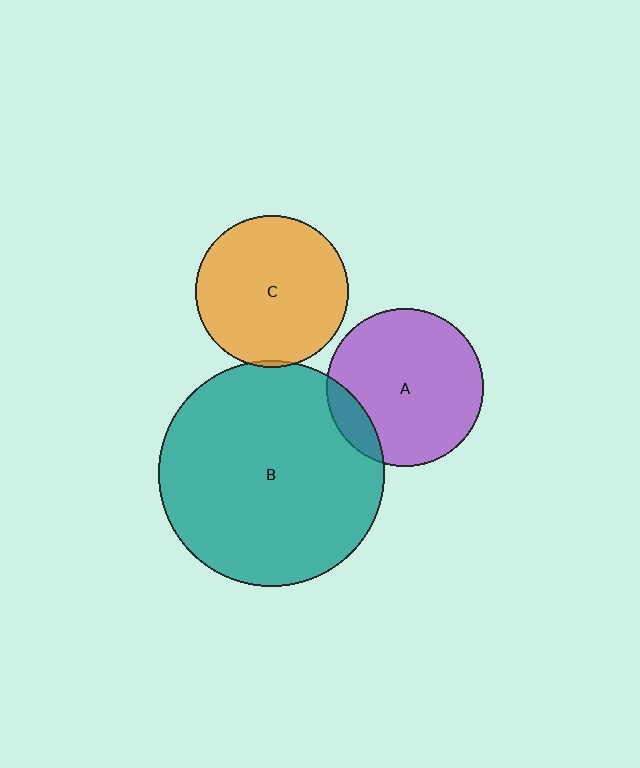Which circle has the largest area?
Circle B (teal).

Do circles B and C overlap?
Yes.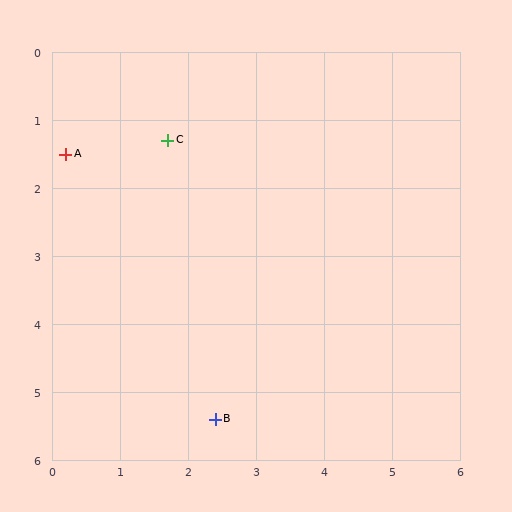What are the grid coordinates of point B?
Point B is at approximately (2.4, 5.4).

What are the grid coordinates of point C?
Point C is at approximately (1.7, 1.3).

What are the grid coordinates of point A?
Point A is at approximately (0.2, 1.5).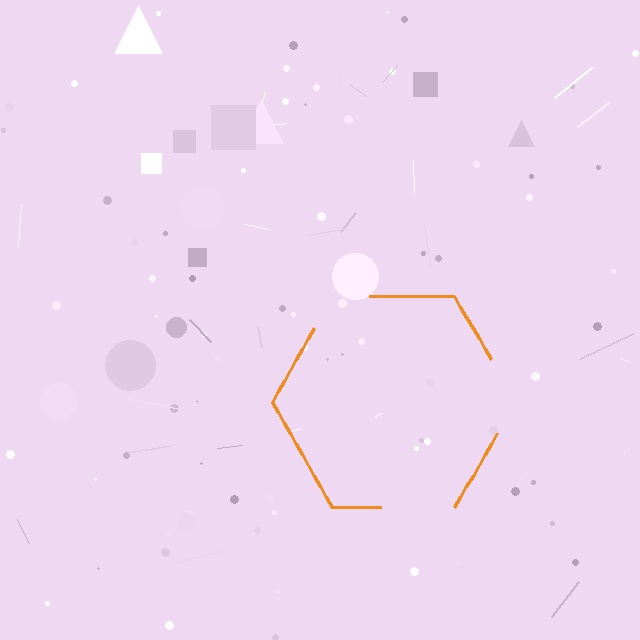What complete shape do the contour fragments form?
The contour fragments form a hexagon.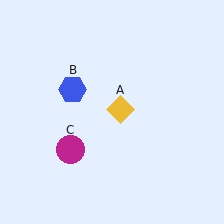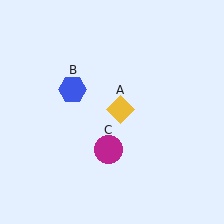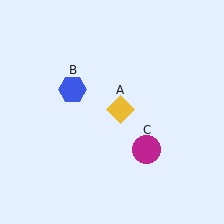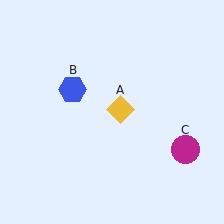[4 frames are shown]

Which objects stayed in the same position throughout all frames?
Yellow diamond (object A) and blue hexagon (object B) remained stationary.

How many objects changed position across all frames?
1 object changed position: magenta circle (object C).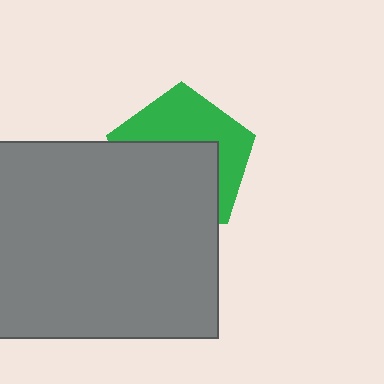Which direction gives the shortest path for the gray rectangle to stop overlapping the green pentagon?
Moving down gives the shortest separation.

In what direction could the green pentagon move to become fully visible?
The green pentagon could move up. That would shift it out from behind the gray rectangle entirely.